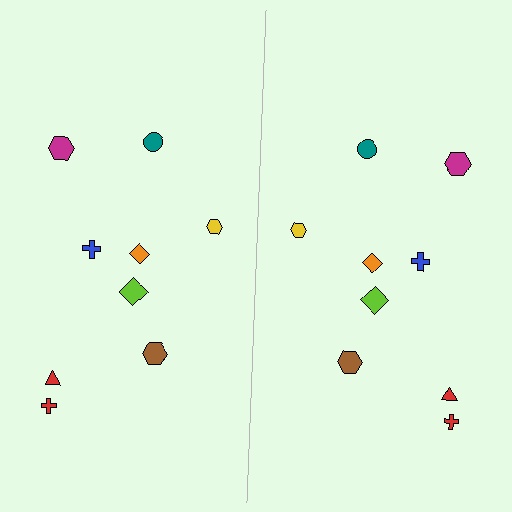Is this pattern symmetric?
Yes, this pattern has bilateral (reflection) symmetry.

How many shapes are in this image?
There are 18 shapes in this image.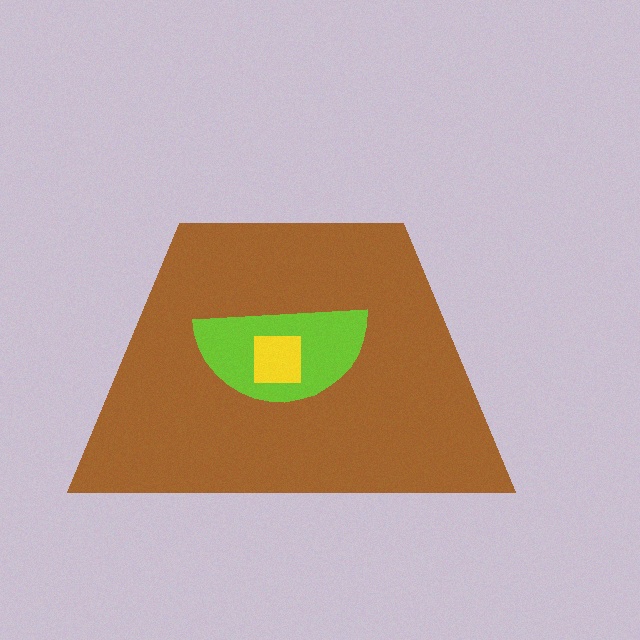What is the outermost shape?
The brown trapezoid.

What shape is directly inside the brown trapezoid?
The lime semicircle.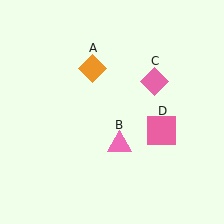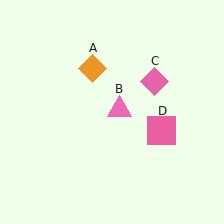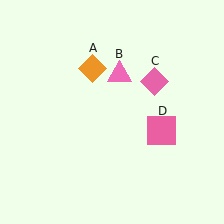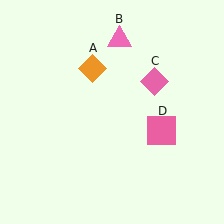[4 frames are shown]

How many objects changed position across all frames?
1 object changed position: pink triangle (object B).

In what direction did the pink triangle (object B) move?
The pink triangle (object B) moved up.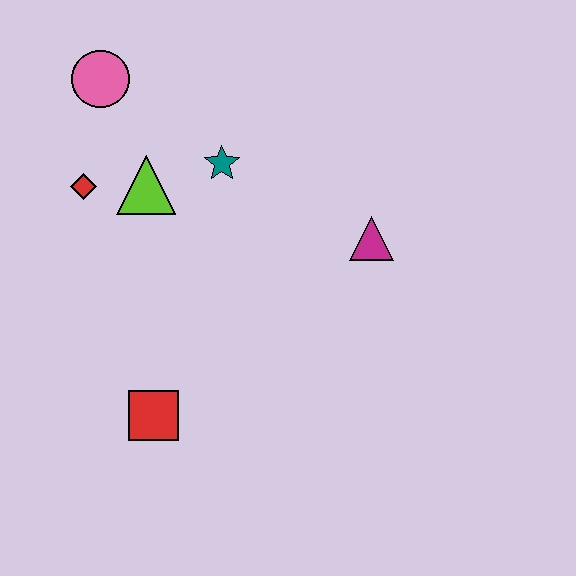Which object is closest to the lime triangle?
The red diamond is closest to the lime triangle.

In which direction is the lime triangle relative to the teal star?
The lime triangle is to the left of the teal star.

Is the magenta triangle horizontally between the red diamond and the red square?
No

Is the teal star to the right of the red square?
Yes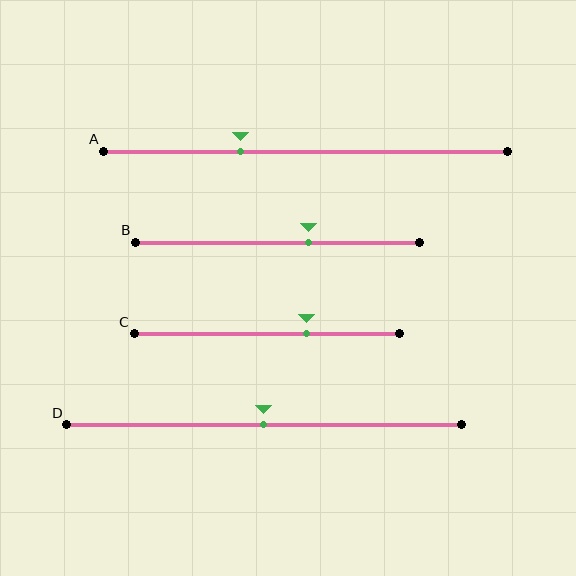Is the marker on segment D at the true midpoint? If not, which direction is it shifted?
Yes, the marker on segment D is at the true midpoint.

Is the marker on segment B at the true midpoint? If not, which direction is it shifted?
No, the marker on segment B is shifted to the right by about 11% of the segment length.